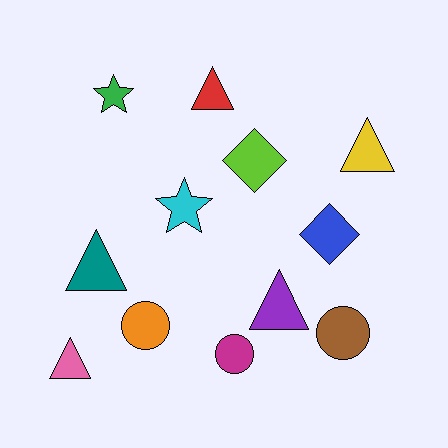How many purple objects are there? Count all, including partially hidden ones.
There is 1 purple object.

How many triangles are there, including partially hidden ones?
There are 5 triangles.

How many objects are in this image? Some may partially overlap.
There are 12 objects.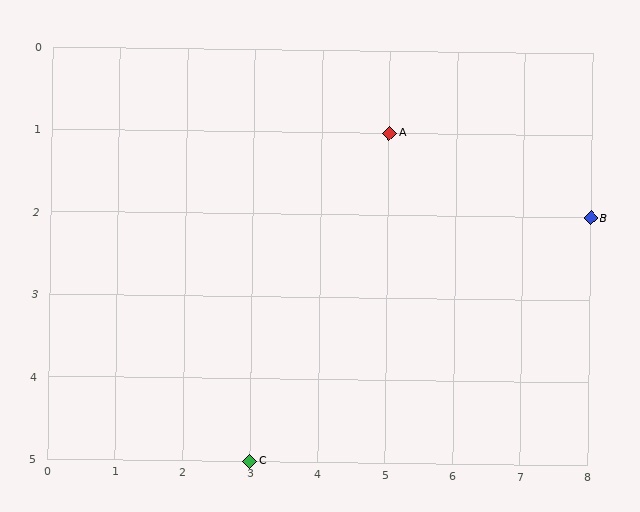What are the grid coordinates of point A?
Point A is at grid coordinates (5, 1).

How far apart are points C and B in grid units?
Points C and B are 5 columns and 3 rows apart (about 5.8 grid units diagonally).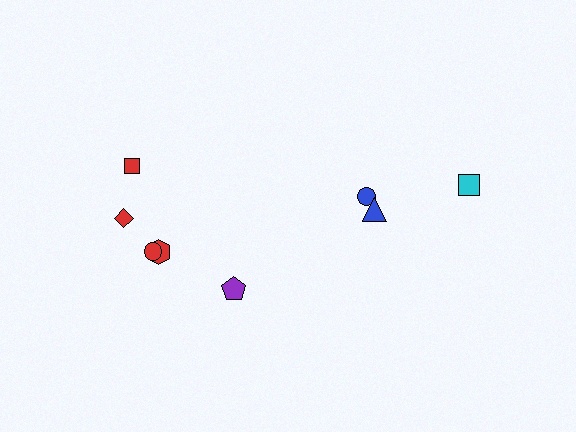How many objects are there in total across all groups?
There are 8 objects.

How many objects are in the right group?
There are 3 objects.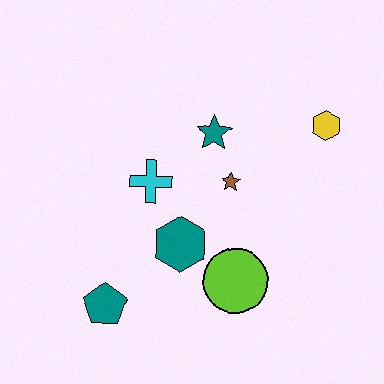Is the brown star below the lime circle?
No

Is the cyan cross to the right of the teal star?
No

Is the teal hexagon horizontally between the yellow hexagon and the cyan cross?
Yes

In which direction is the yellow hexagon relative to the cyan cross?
The yellow hexagon is to the right of the cyan cross.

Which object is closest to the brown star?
The teal star is closest to the brown star.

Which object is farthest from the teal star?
The teal pentagon is farthest from the teal star.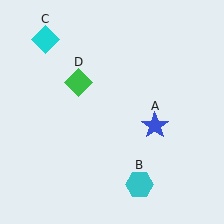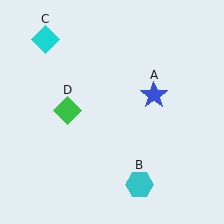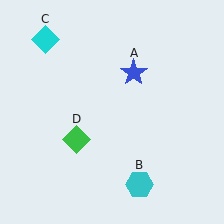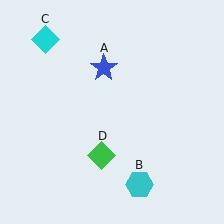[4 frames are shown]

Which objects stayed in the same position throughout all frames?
Cyan hexagon (object B) and cyan diamond (object C) remained stationary.